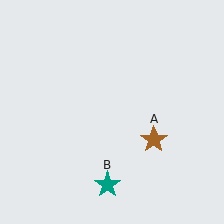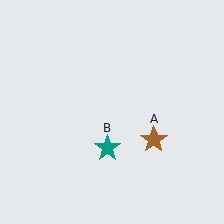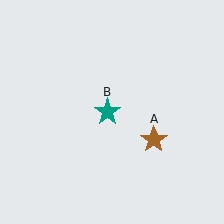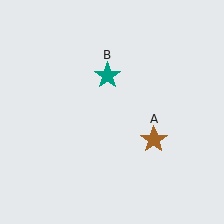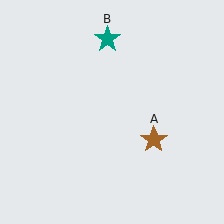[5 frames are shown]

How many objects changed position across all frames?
1 object changed position: teal star (object B).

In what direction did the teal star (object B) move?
The teal star (object B) moved up.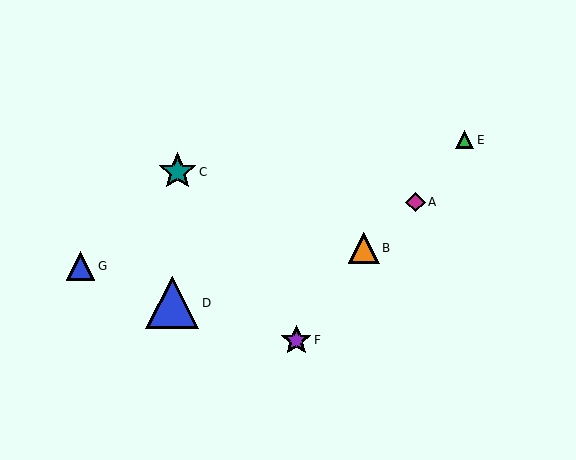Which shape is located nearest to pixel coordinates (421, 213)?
The magenta diamond (labeled A) at (415, 202) is nearest to that location.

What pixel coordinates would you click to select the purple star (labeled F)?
Click at (296, 340) to select the purple star F.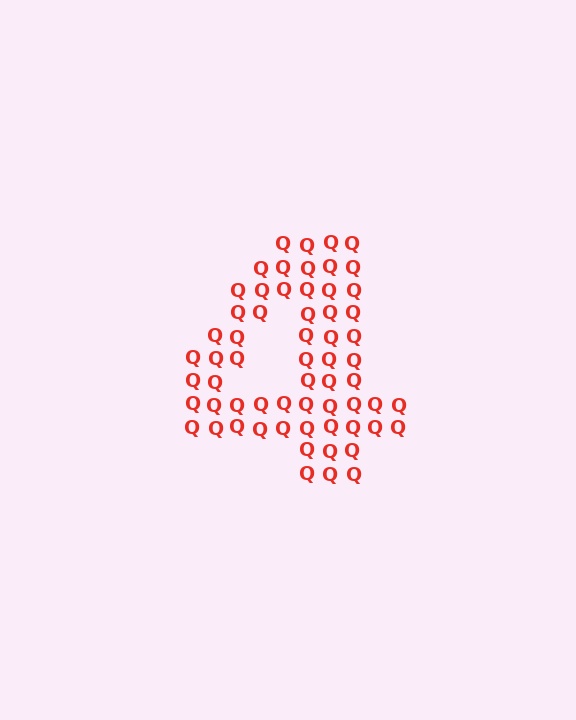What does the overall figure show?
The overall figure shows the digit 4.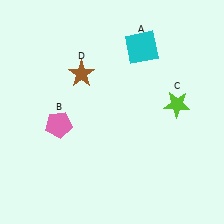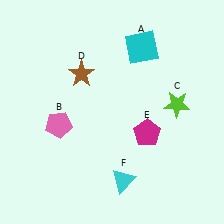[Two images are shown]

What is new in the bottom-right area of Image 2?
A magenta pentagon (E) was added in the bottom-right area of Image 2.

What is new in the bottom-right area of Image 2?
A cyan triangle (F) was added in the bottom-right area of Image 2.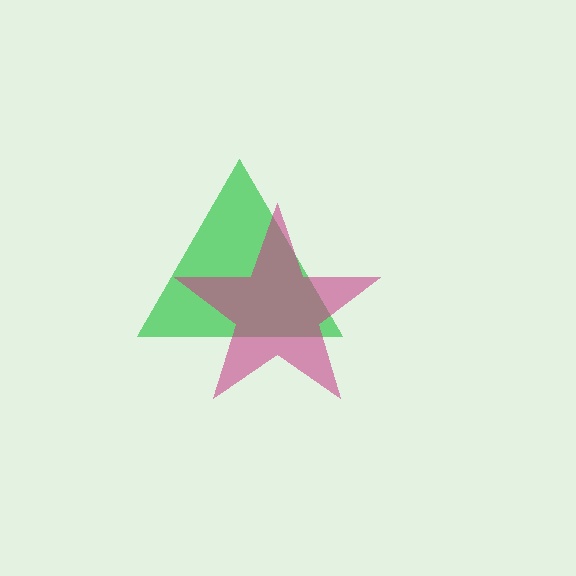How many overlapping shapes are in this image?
There are 2 overlapping shapes in the image.